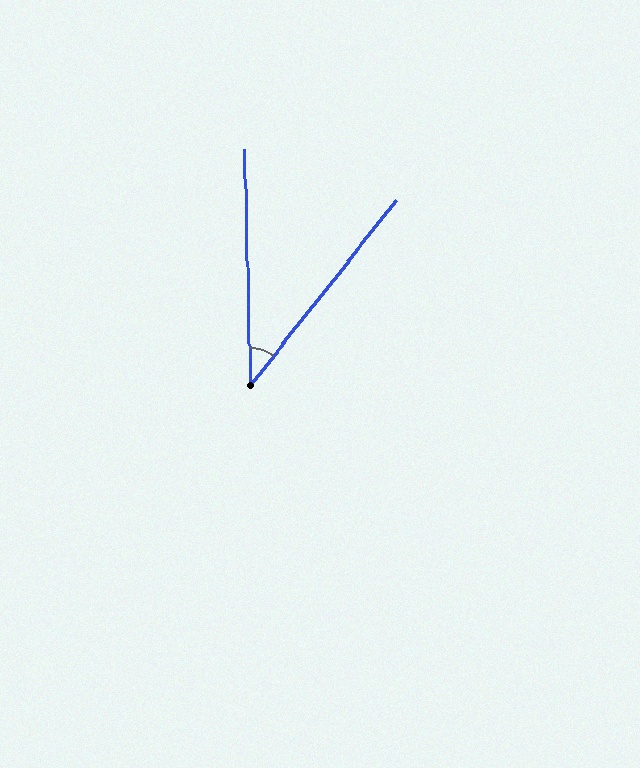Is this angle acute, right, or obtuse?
It is acute.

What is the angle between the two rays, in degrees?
Approximately 40 degrees.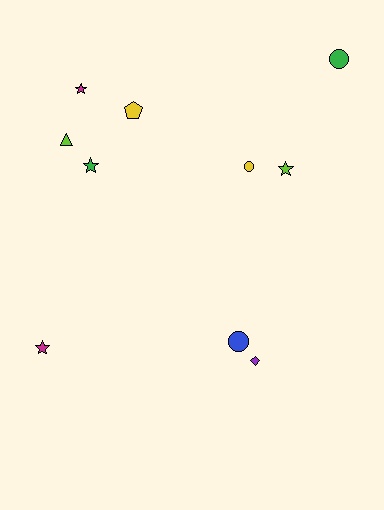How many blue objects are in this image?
There is 1 blue object.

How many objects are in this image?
There are 10 objects.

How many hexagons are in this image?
There are no hexagons.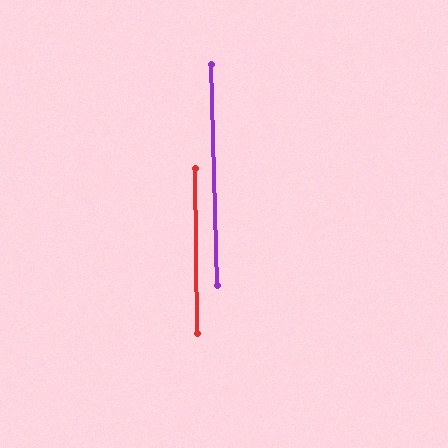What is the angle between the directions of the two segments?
Approximately 1 degree.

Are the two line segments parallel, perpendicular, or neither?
Parallel — their directions differ by only 0.8°.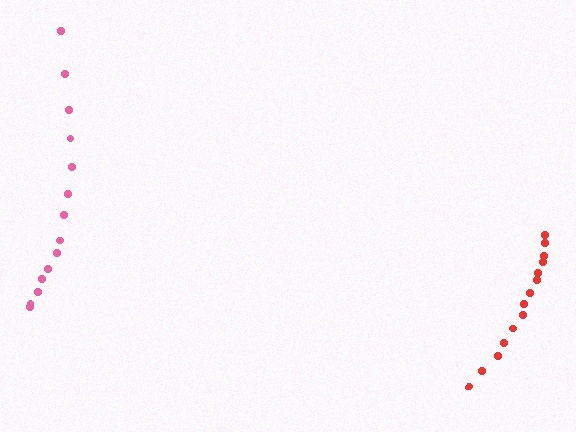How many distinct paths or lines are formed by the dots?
There are 2 distinct paths.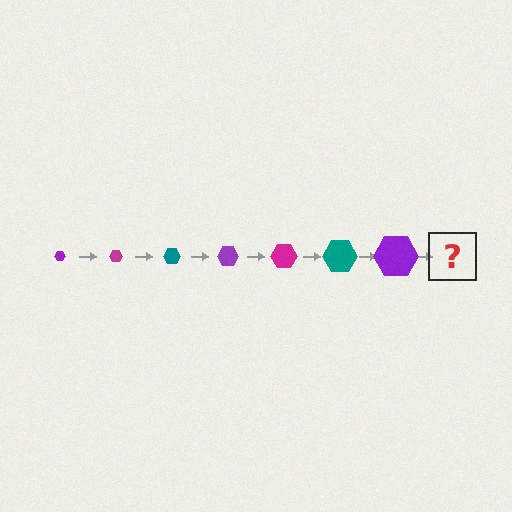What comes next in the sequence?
The next element should be a magenta hexagon, larger than the previous one.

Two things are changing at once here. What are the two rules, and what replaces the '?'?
The two rules are that the hexagon grows larger each step and the color cycles through purple, magenta, and teal. The '?' should be a magenta hexagon, larger than the previous one.